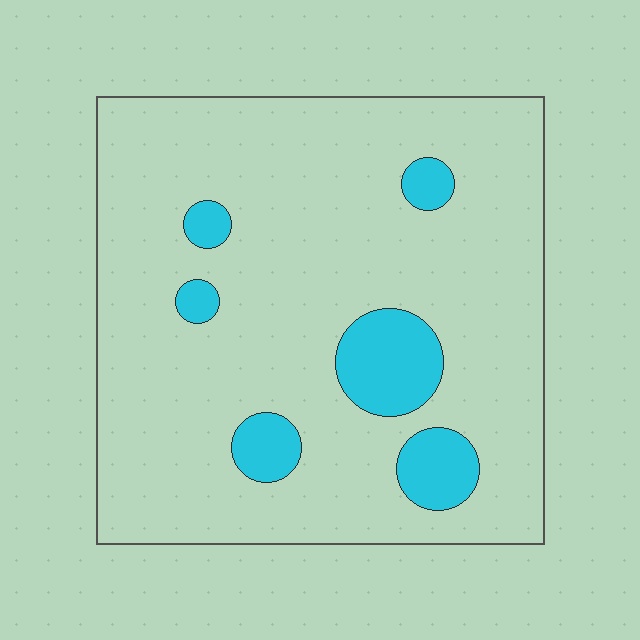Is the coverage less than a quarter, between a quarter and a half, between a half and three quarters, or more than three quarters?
Less than a quarter.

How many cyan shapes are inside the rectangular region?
6.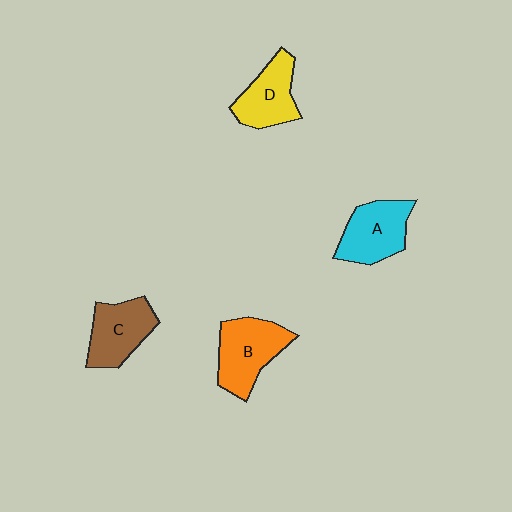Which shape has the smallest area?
Shape D (yellow).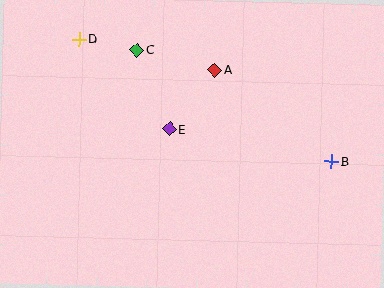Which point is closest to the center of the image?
Point E at (169, 129) is closest to the center.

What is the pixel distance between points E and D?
The distance between E and D is 128 pixels.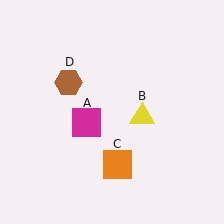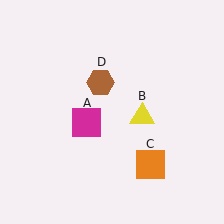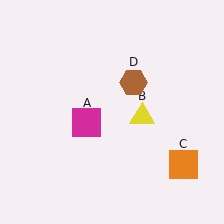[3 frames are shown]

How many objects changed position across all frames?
2 objects changed position: orange square (object C), brown hexagon (object D).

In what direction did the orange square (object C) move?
The orange square (object C) moved right.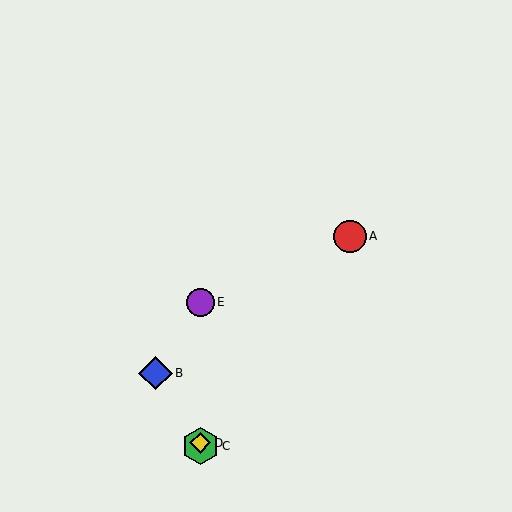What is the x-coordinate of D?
Object D is at x≈200.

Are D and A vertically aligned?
No, D is at x≈200 and A is at x≈350.